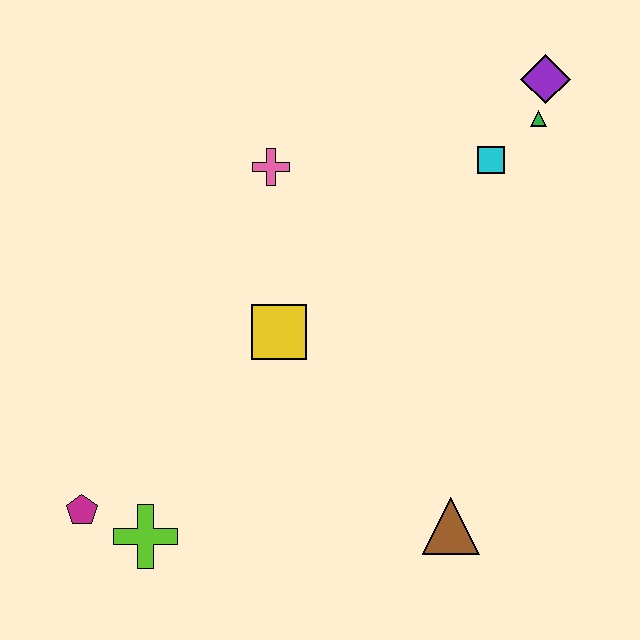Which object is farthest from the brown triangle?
The purple diamond is farthest from the brown triangle.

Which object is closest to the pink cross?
The yellow square is closest to the pink cross.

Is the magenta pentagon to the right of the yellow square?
No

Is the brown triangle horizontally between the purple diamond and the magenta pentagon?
Yes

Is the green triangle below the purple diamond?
Yes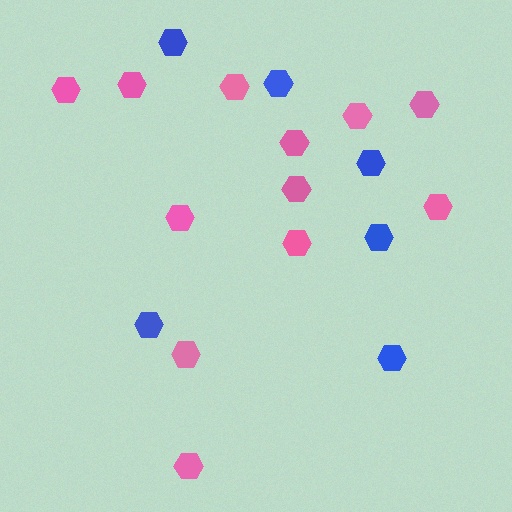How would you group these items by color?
There are 2 groups: one group of blue hexagons (6) and one group of pink hexagons (12).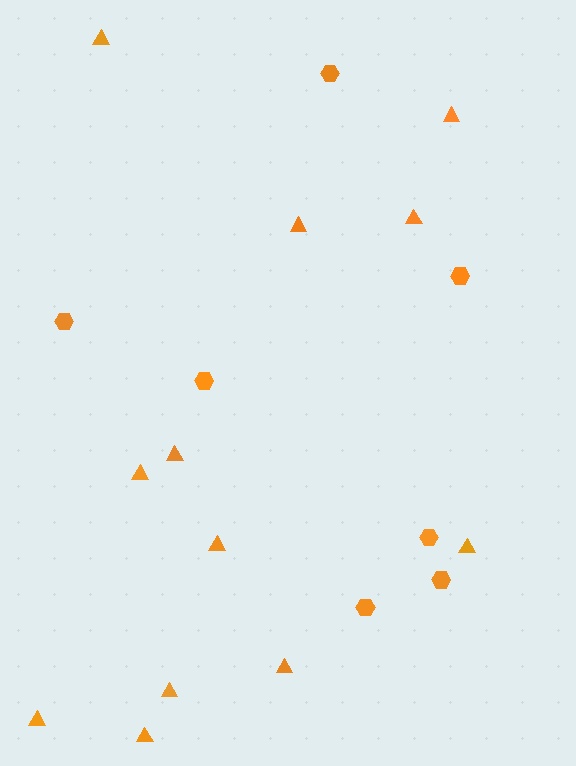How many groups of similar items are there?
There are 2 groups: one group of hexagons (7) and one group of triangles (12).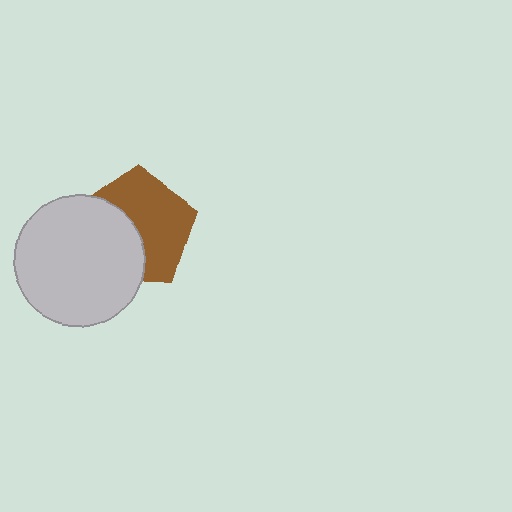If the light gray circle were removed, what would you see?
You would see the complete brown pentagon.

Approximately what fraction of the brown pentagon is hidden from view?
Roughly 42% of the brown pentagon is hidden behind the light gray circle.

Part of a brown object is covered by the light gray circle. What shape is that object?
It is a pentagon.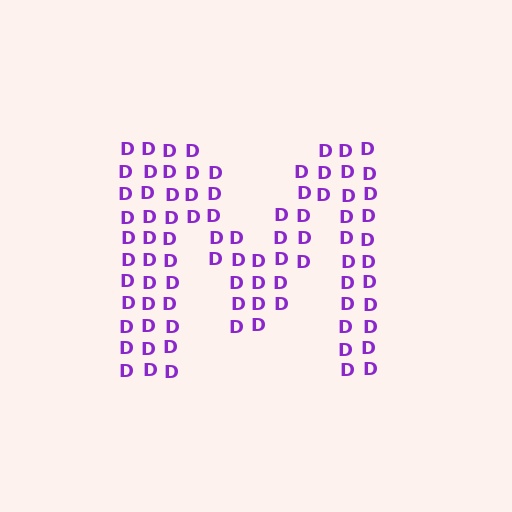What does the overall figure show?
The overall figure shows the letter M.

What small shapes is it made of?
It is made of small letter D's.